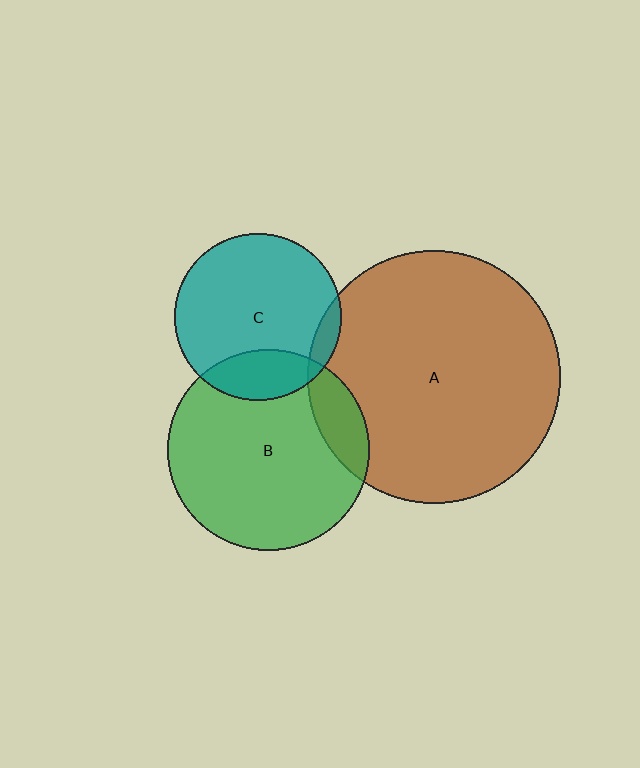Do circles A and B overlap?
Yes.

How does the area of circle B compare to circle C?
Approximately 1.4 times.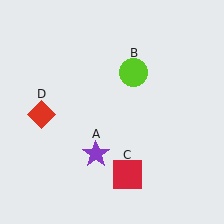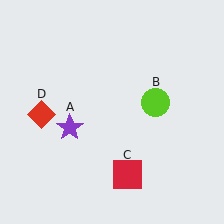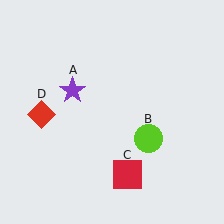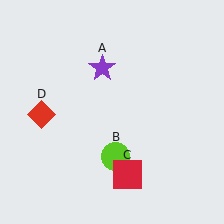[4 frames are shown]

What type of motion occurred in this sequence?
The purple star (object A), lime circle (object B) rotated clockwise around the center of the scene.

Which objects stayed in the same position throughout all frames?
Red square (object C) and red diamond (object D) remained stationary.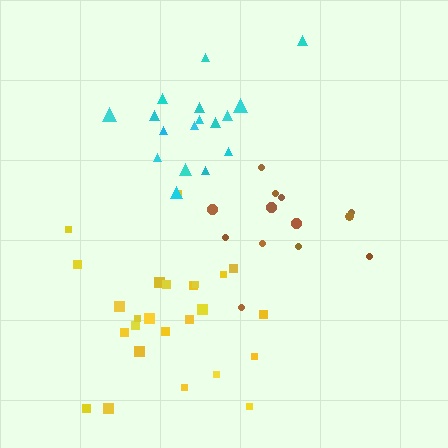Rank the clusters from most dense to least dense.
cyan, brown, yellow.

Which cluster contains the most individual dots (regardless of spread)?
Yellow (25).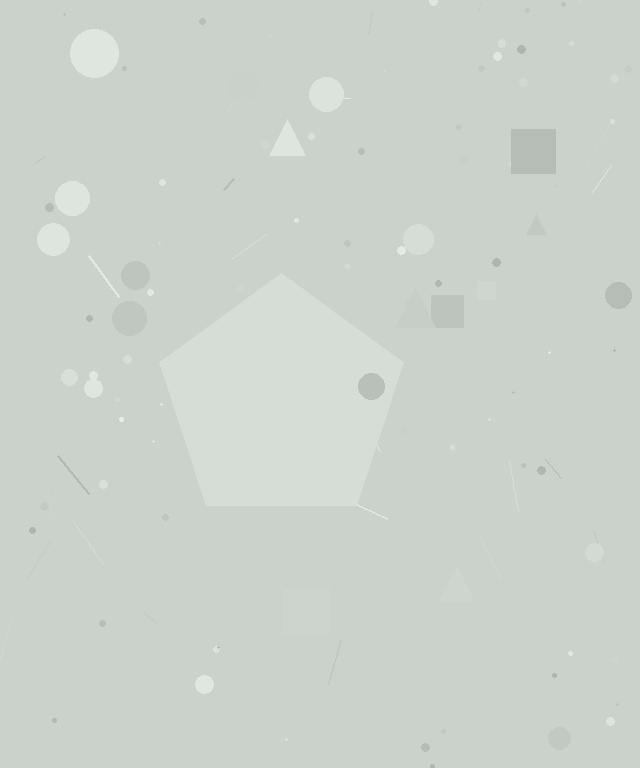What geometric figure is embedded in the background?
A pentagon is embedded in the background.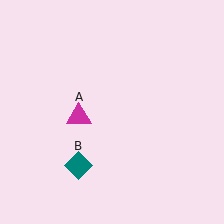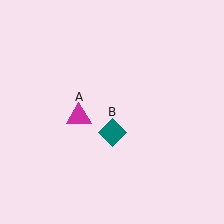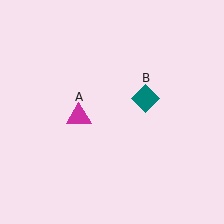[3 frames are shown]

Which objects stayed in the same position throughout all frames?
Magenta triangle (object A) remained stationary.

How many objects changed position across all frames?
1 object changed position: teal diamond (object B).